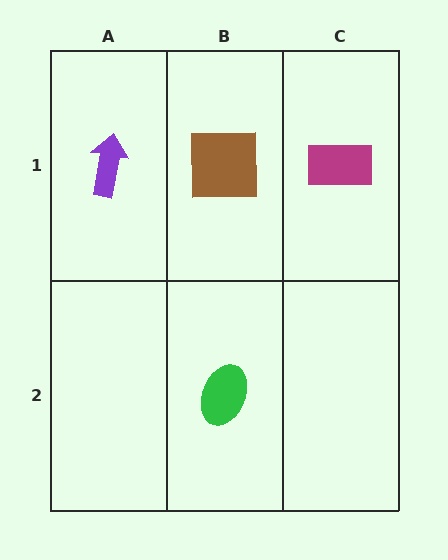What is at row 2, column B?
A green ellipse.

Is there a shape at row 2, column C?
No, that cell is empty.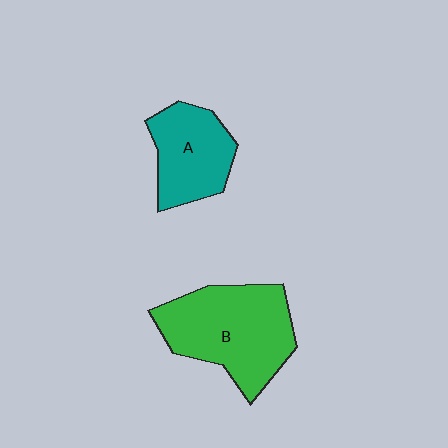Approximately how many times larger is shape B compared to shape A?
Approximately 1.5 times.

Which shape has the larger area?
Shape B (green).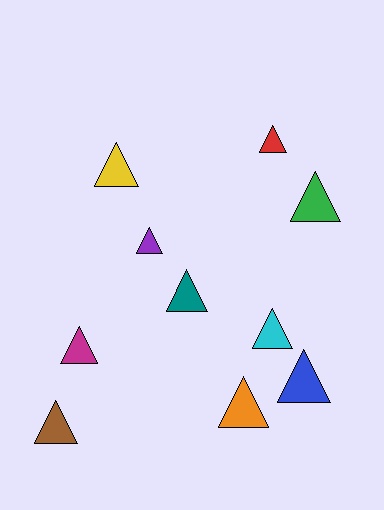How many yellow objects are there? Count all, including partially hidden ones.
There is 1 yellow object.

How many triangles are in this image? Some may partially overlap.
There are 10 triangles.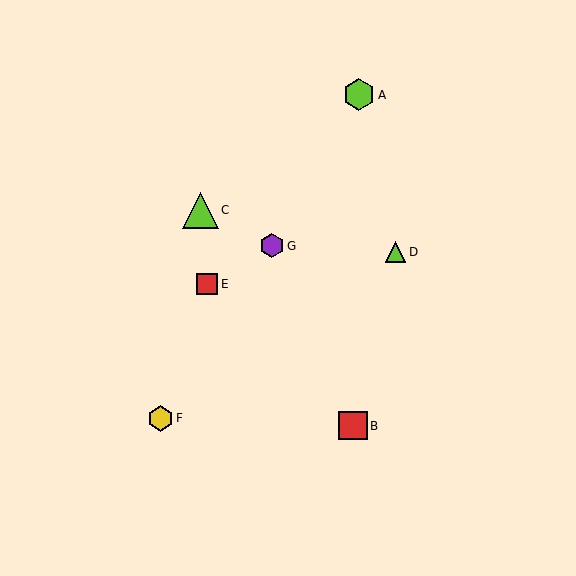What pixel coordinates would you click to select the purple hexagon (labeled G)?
Click at (272, 246) to select the purple hexagon G.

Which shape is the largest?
The lime triangle (labeled C) is the largest.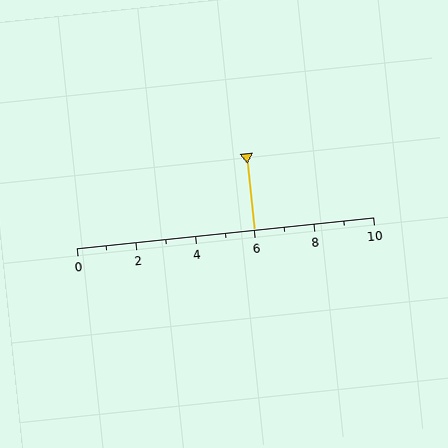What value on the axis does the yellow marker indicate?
The marker indicates approximately 6.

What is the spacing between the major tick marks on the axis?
The major ticks are spaced 2 apart.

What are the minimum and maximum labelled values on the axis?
The axis runs from 0 to 10.